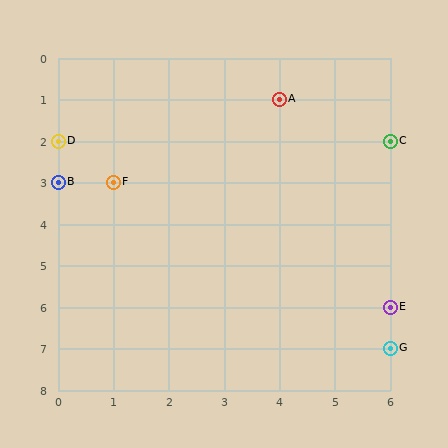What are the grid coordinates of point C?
Point C is at grid coordinates (6, 2).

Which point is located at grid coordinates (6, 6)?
Point E is at (6, 6).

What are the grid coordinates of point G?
Point G is at grid coordinates (6, 7).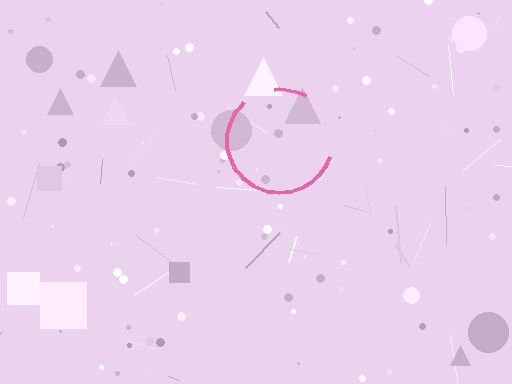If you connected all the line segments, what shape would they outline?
They would outline a circle.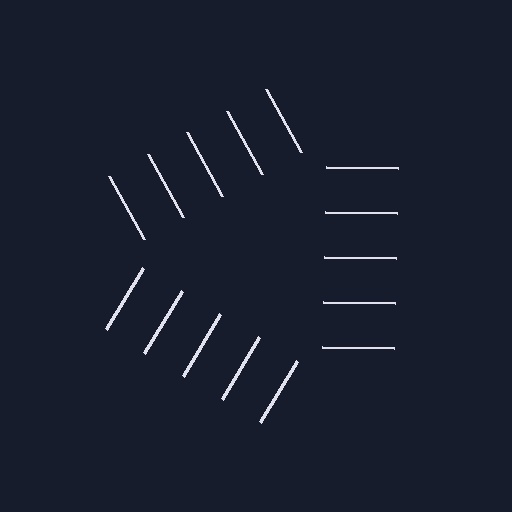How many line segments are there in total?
15 — 5 along each of the 3 edges.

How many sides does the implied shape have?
3 sides — the line-ends trace a triangle.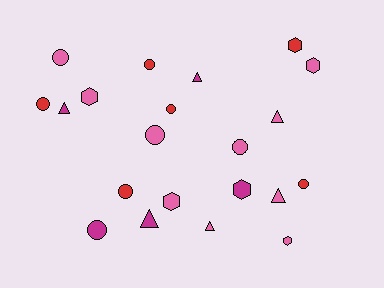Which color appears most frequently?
Pink, with 10 objects.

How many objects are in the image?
There are 21 objects.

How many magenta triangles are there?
There are 3 magenta triangles.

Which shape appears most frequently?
Circle, with 9 objects.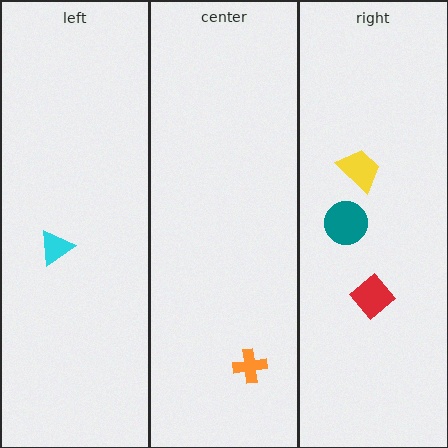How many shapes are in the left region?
1.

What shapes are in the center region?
The orange cross.